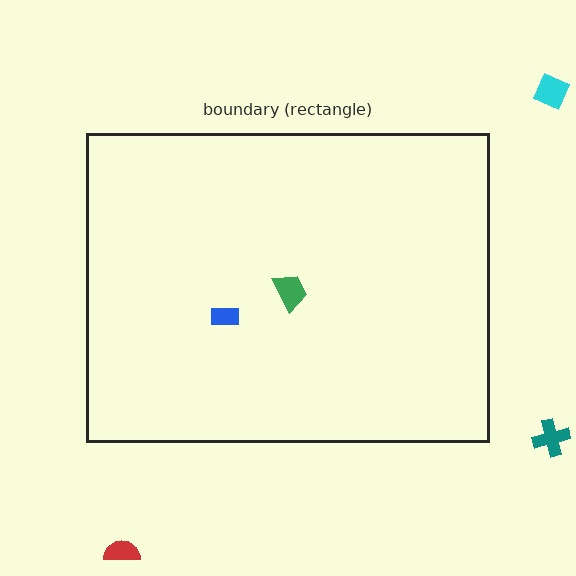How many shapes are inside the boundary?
2 inside, 3 outside.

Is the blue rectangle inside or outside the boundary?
Inside.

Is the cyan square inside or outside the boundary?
Outside.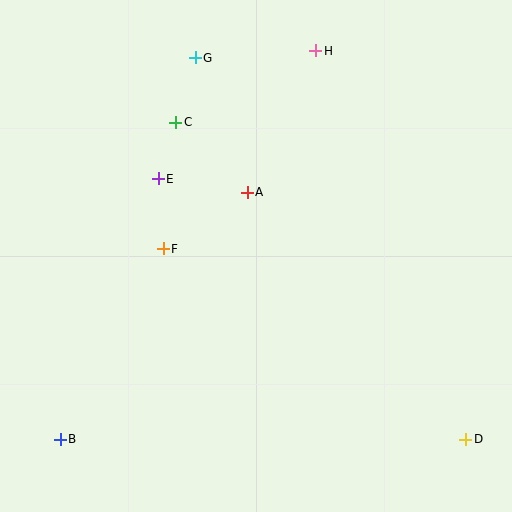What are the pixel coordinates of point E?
Point E is at (158, 179).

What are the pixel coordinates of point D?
Point D is at (466, 439).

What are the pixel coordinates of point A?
Point A is at (247, 192).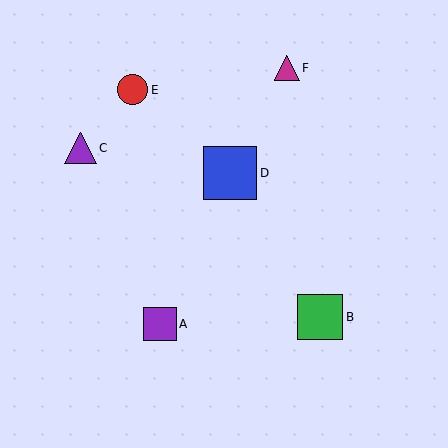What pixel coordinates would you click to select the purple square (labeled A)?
Click at (160, 324) to select the purple square A.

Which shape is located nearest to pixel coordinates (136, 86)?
The red circle (labeled E) at (133, 90) is nearest to that location.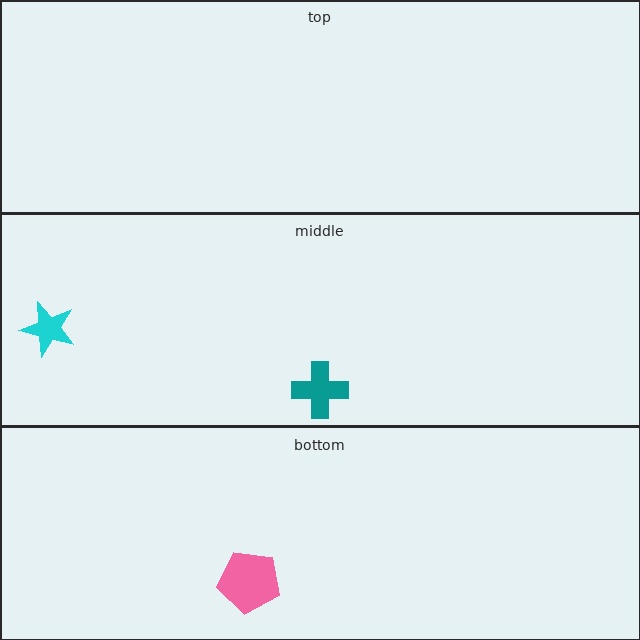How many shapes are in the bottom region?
1.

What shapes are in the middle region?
The teal cross, the cyan star.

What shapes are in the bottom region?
The pink pentagon.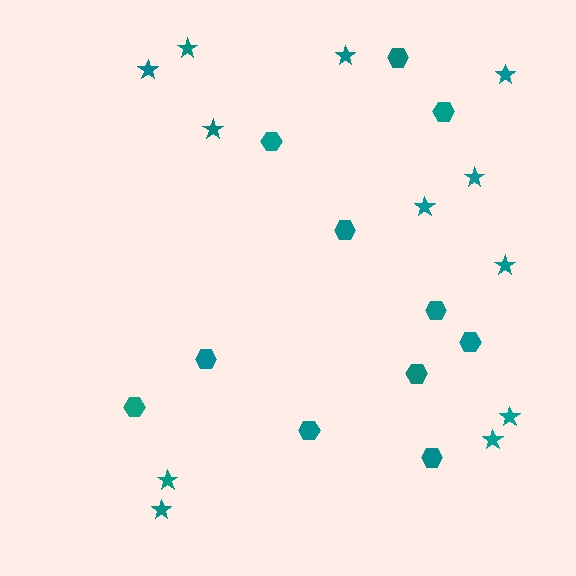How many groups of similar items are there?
There are 2 groups: one group of hexagons (11) and one group of stars (12).